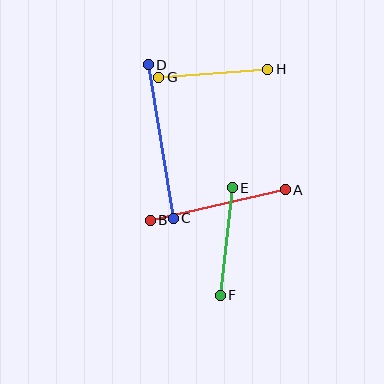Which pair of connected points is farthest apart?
Points C and D are farthest apart.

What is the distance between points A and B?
The distance is approximately 138 pixels.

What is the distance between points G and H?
The distance is approximately 109 pixels.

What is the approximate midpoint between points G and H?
The midpoint is at approximately (213, 73) pixels.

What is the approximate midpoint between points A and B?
The midpoint is at approximately (218, 205) pixels.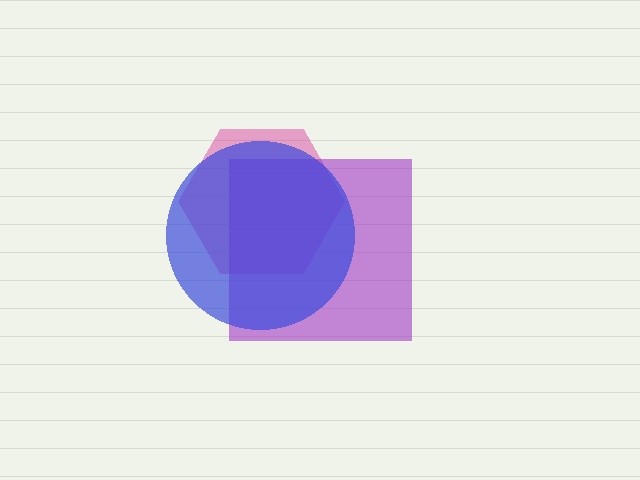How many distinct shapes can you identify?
There are 3 distinct shapes: a magenta hexagon, a purple square, a blue circle.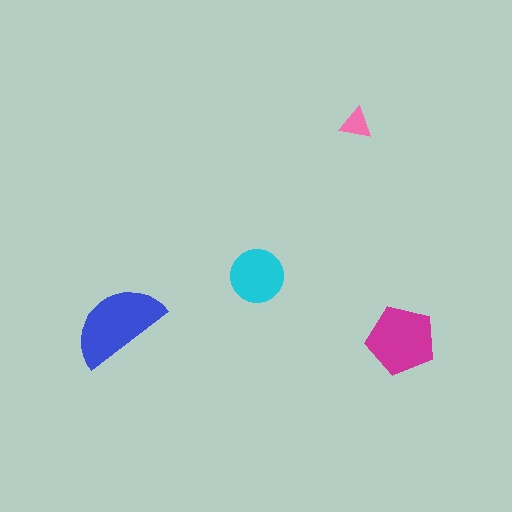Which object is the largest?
The blue semicircle.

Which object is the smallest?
The pink triangle.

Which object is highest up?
The pink triangle is topmost.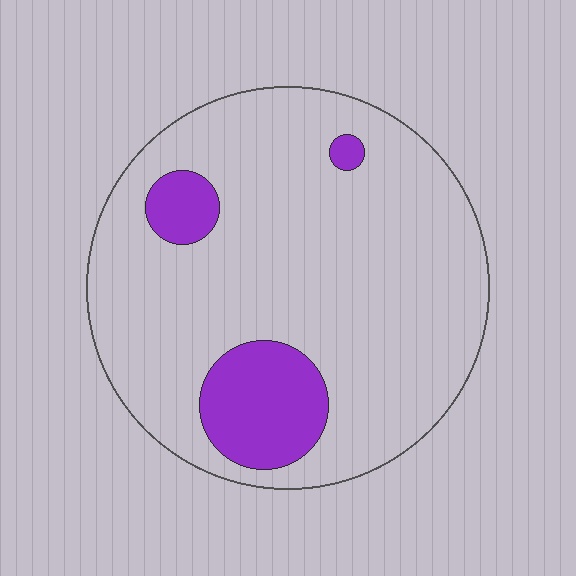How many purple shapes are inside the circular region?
3.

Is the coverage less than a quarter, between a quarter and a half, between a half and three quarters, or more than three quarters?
Less than a quarter.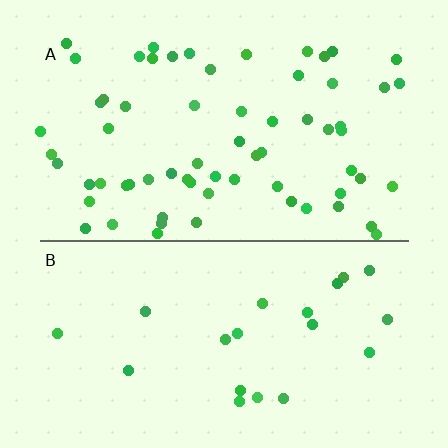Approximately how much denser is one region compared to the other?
Approximately 3.1× — region A over region B.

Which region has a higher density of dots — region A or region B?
A (the top).